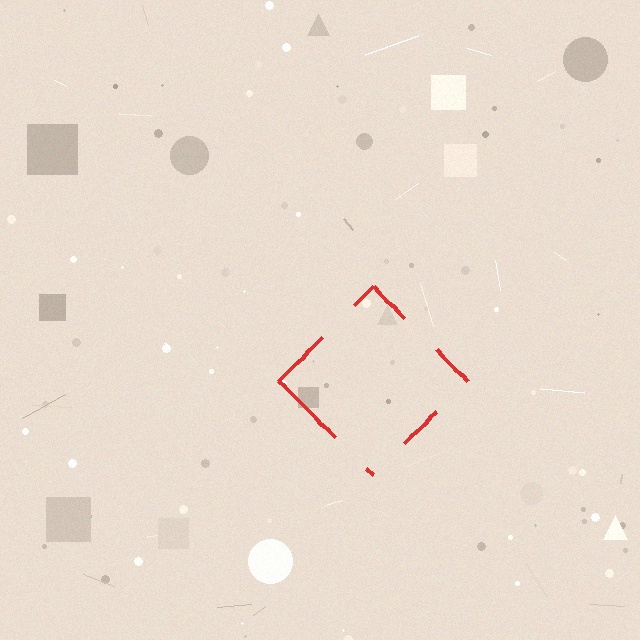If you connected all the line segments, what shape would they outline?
They would outline a diamond.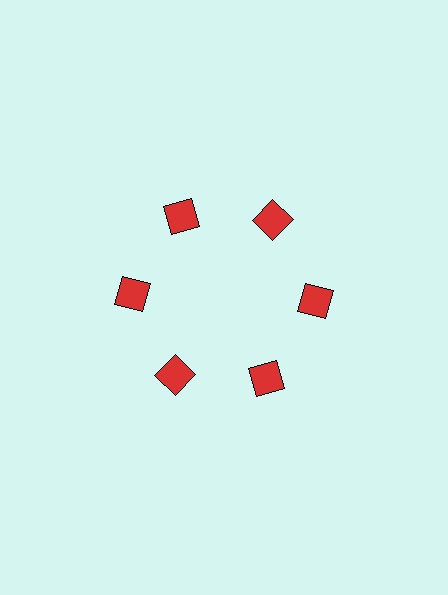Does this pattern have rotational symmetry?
Yes, this pattern has 6-fold rotational symmetry. It looks the same after rotating 60 degrees around the center.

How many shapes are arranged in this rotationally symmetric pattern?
There are 6 shapes, arranged in 6 groups of 1.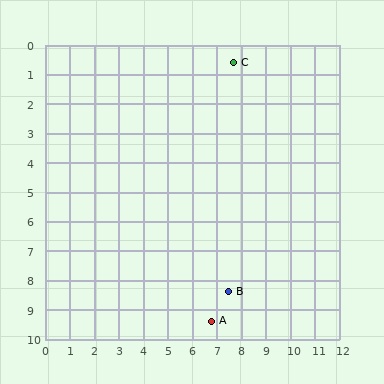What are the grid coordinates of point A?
Point A is at approximately (6.8, 9.4).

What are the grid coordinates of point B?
Point B is at approximately (7.5, 8.4).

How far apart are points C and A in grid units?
Points C and A are about 8.8 grid units apart.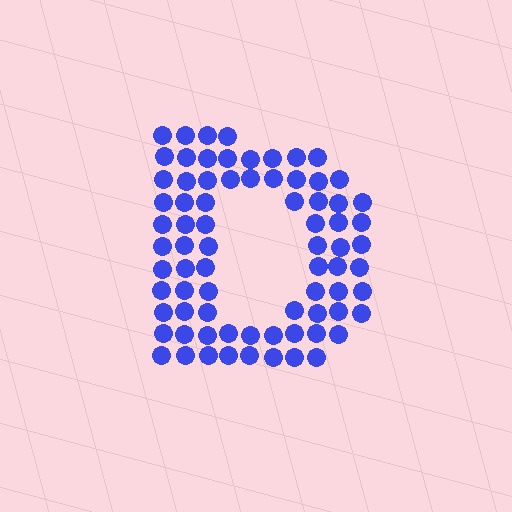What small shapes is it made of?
It is made of small circles.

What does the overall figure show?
The overall figure shows the letter D.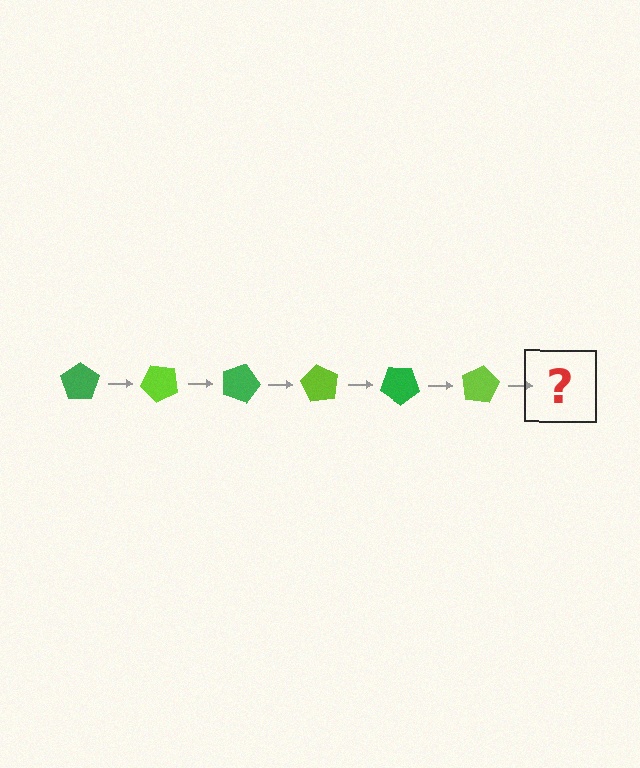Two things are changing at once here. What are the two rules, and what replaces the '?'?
The two rules are that it rotates 45 degrees each step and the color cycles through green and lime. The '?' should be a green pentagon, rotated 270 degrees from the start.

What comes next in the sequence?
The next element should be a green pentagon, rotated 270 degrees from the start.